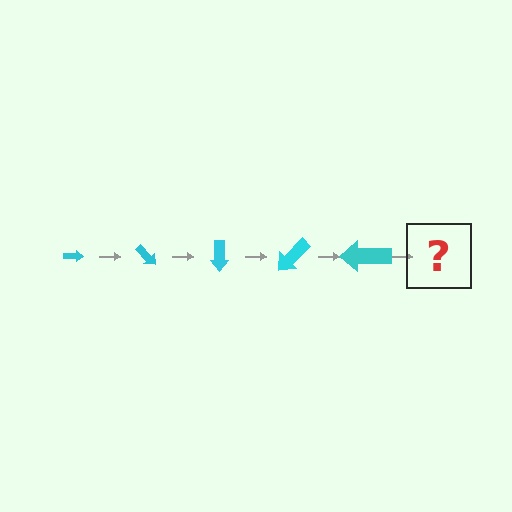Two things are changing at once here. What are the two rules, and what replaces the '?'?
The two rules are that the arrow grows larger each step and it rotates 45 degrees each step. The '?' should be an arrow, larger than the previous one and rotated 225 degrees from the start.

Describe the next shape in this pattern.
It should be an arrow, larger than the previous one and rotated 225 degrees from the start.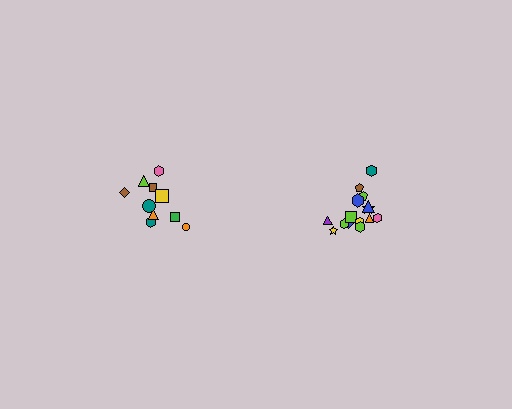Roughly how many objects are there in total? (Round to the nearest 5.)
Roughly 25 objects in total.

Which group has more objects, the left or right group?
The right group.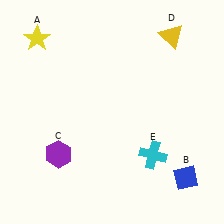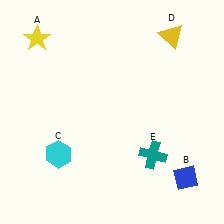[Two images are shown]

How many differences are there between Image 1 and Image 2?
There are 2 differences between the two images.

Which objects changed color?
C changed from purple to cyan. E changed from cyan to teal.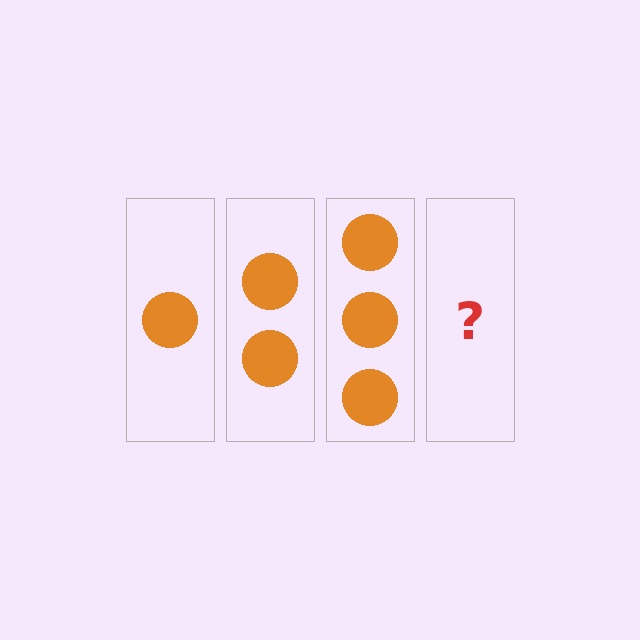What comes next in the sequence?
The next element should be 4 circles.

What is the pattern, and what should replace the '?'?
The pattern is that each step adds one more circle. The '?' should be 4 circles.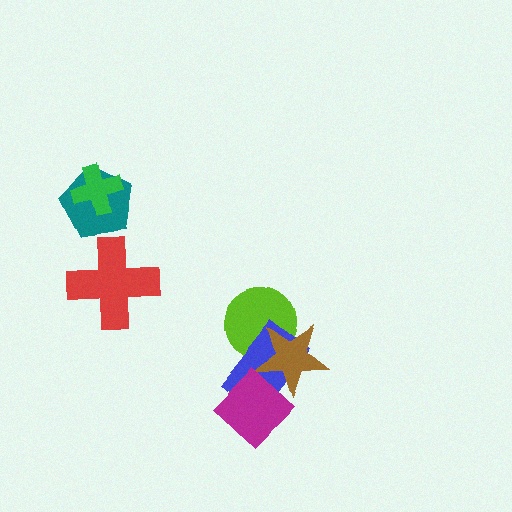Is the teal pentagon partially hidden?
Yes, it is partially covered by another shape.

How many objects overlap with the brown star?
3 objects overlap with the brown star.